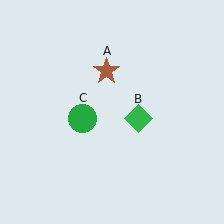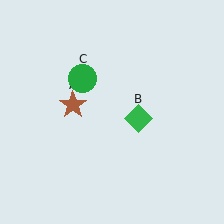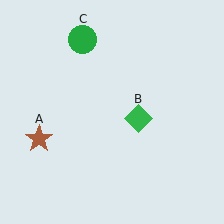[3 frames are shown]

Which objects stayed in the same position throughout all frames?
Green diamond (object B) remained stationary.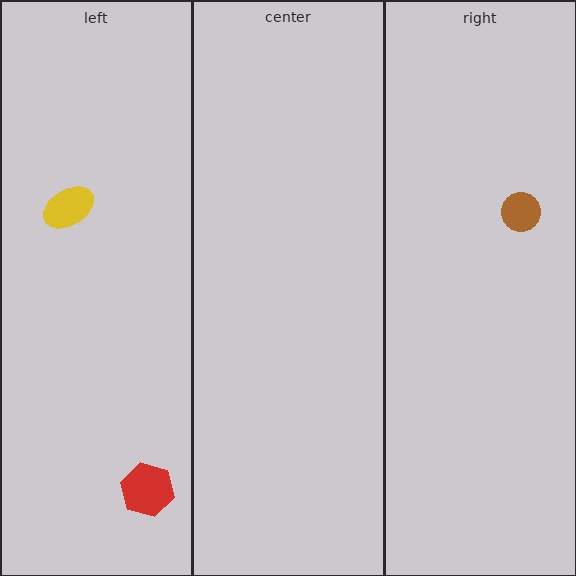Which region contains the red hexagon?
The left region.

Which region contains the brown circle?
The right region.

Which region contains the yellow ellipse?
The left region.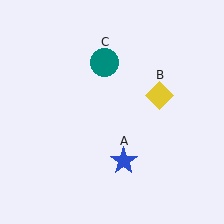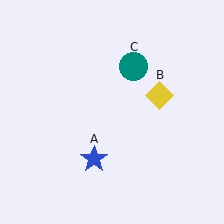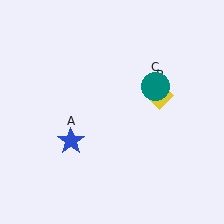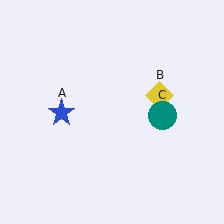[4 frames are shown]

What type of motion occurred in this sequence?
The blue star (object A), teal circle (object C) rotated clockwise around the center of the scene.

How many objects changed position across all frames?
2 objects changed position: blue star (object A), teal circle (object C).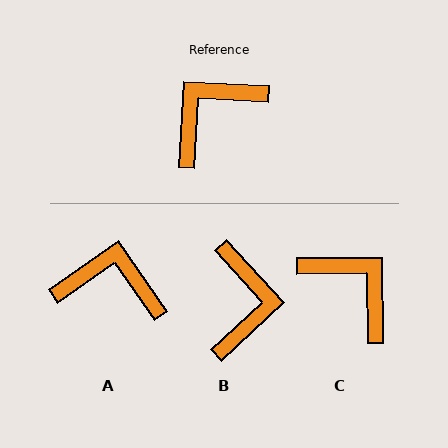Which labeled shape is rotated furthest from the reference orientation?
B, about 134 degrees away.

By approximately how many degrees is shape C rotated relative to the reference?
Approximately 86 degrees clockwise.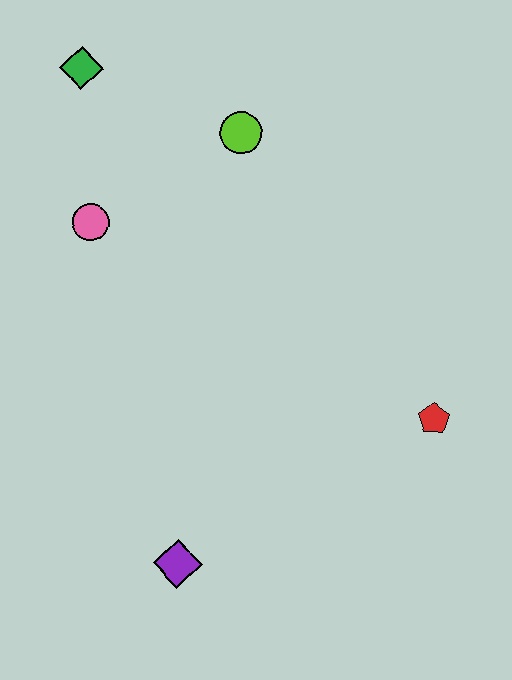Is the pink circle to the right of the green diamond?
Yes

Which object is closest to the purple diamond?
The red pentagon is closest to the purple diamond.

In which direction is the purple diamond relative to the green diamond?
The purple diamond is below the green diamond.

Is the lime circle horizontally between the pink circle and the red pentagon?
Yes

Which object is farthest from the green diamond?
The purple diamond is farthest from the green diamond.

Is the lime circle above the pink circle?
Yes